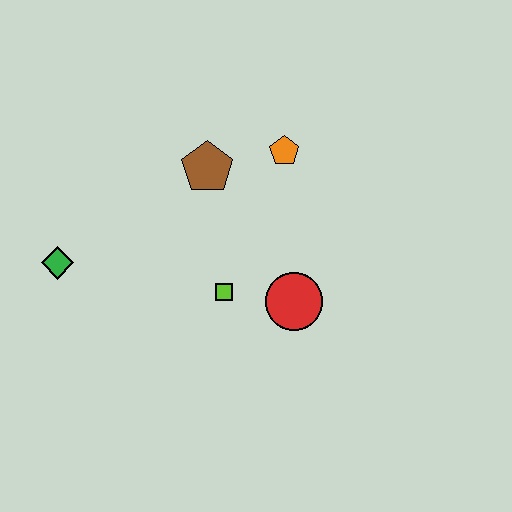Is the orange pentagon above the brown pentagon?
Yes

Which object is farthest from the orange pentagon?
The green diamond is farthest from the orange pentagon.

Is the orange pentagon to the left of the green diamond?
No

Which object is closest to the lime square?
The red circle is closest to the lime square.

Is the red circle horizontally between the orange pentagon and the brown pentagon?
No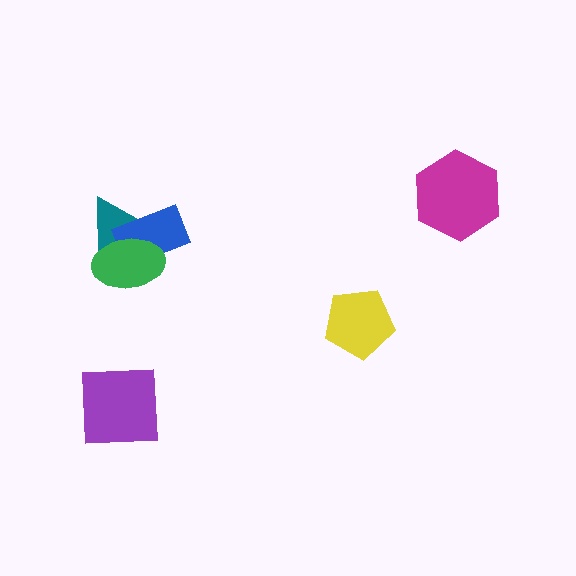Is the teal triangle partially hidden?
Yes, it is partially covered by another shape.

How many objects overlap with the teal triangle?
2 objects overlap with the teal triangle.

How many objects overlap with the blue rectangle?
2 objects overlap with the blue rectangle.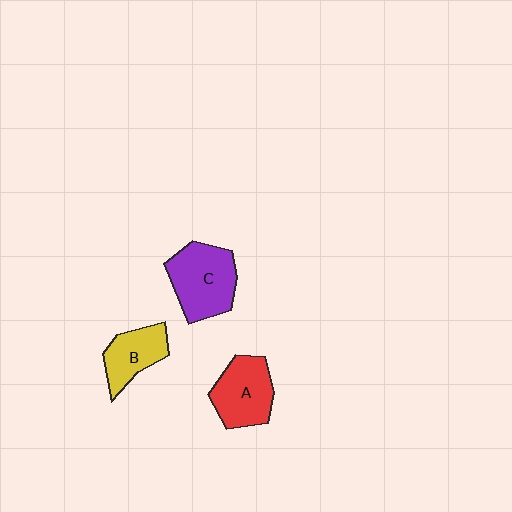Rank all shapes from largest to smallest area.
From largest to smallest: C (purple), A (red), B (yellow).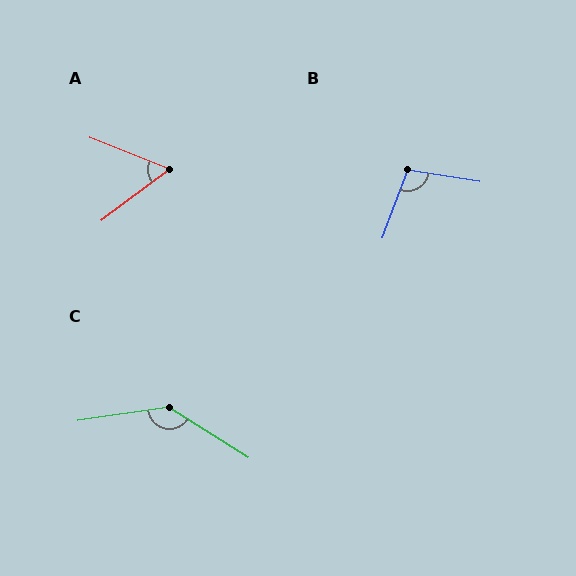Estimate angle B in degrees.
Approximately 101 degrees.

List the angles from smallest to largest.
A (58°), B (101°), C (139°).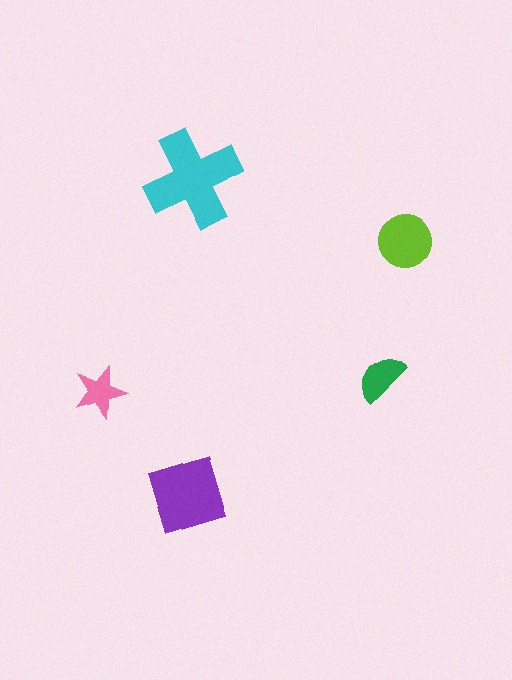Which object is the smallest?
The pink star.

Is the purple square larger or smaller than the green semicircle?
Larger.